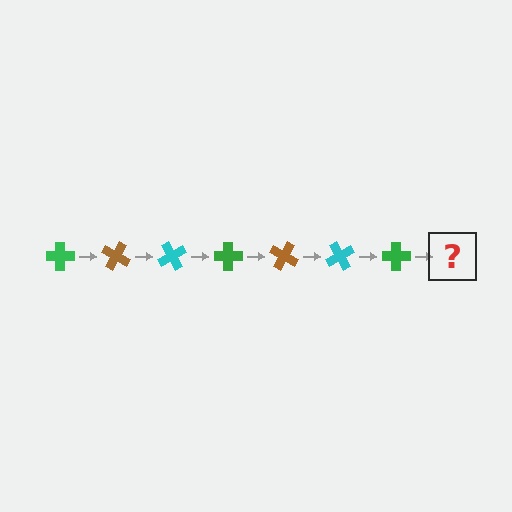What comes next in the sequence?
The next element should be a brown cross, rotated 210 degrees from the start.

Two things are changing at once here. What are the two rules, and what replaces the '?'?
The two rules are that it rotates 30 degrees each step and the color cycles through green, brown, and cyan. The '?' should be a brown cross, rotated 210 degrees from the start.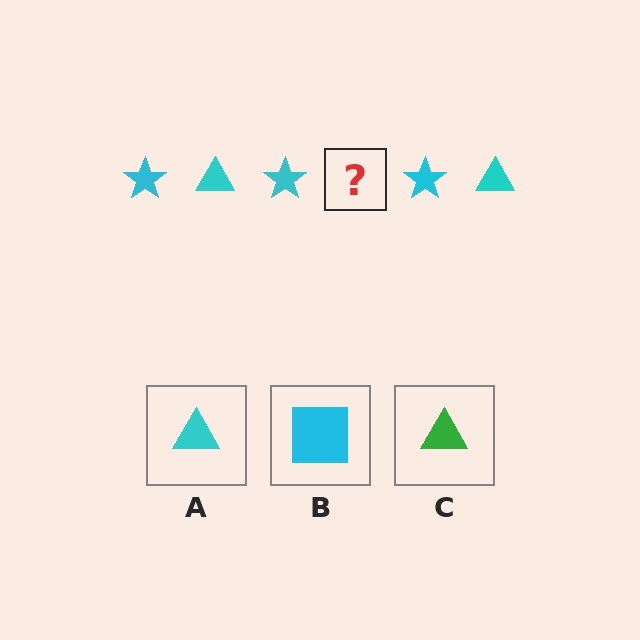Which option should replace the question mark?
Option A.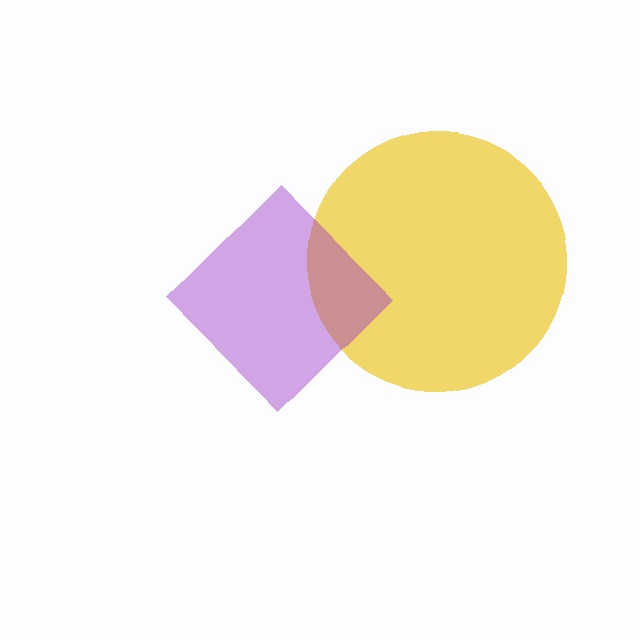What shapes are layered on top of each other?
The layered shapes are: a yellow circle, a purple diamond.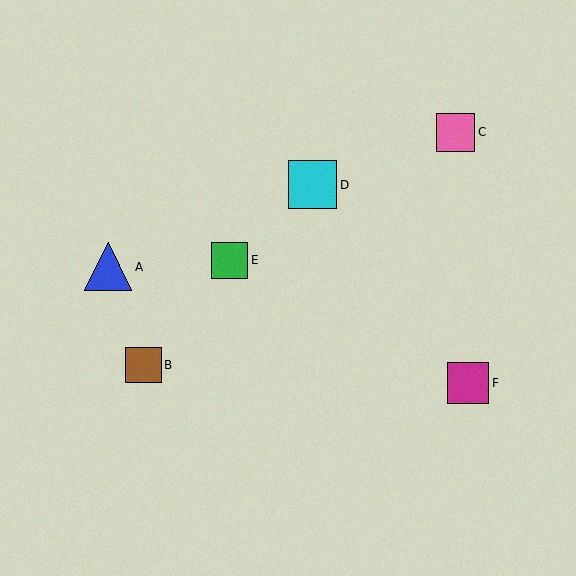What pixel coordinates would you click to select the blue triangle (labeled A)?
Click at (108, 267) to select the blue triangle A.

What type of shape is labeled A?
Shape A is a blue triangle.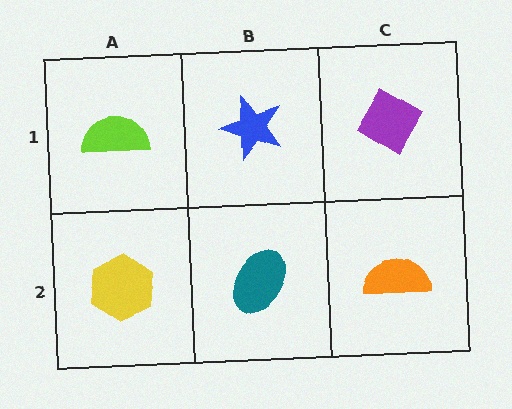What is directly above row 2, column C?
A purple diamond.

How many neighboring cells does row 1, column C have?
2.